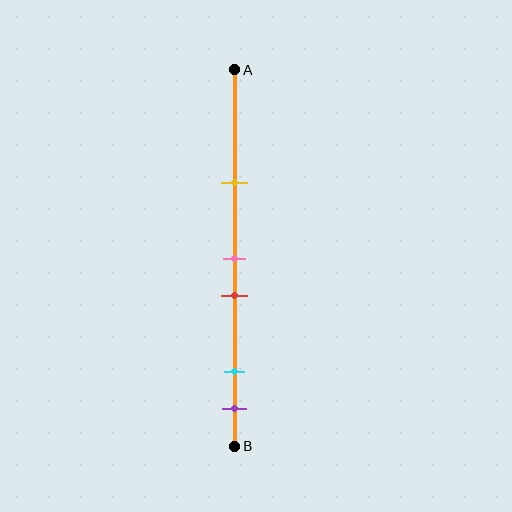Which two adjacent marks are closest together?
The pink and red marks are the closest adjacent pair.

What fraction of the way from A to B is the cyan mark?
The cyan mark is approximately 80% (0.8) of the way from A to B.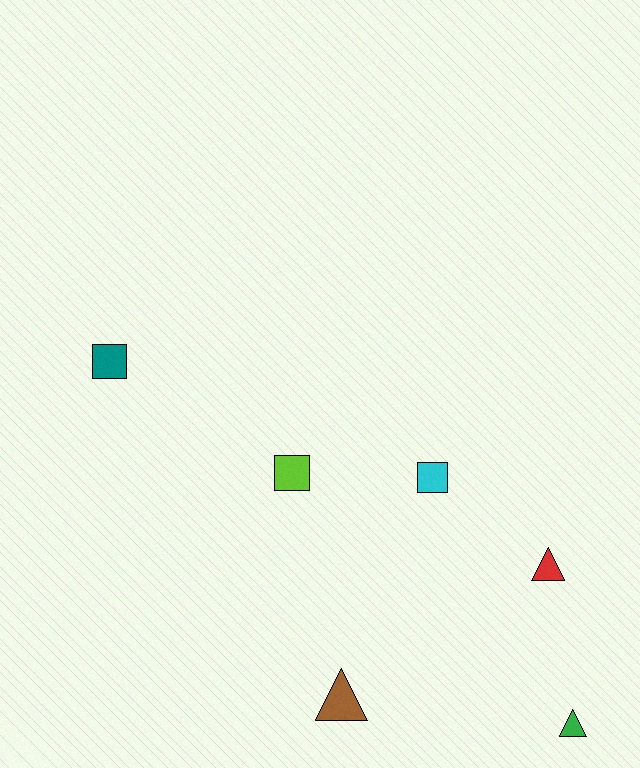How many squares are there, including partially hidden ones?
There are 3 squares.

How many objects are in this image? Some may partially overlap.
There are 6 objects.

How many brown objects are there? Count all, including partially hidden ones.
There is 1 brown object.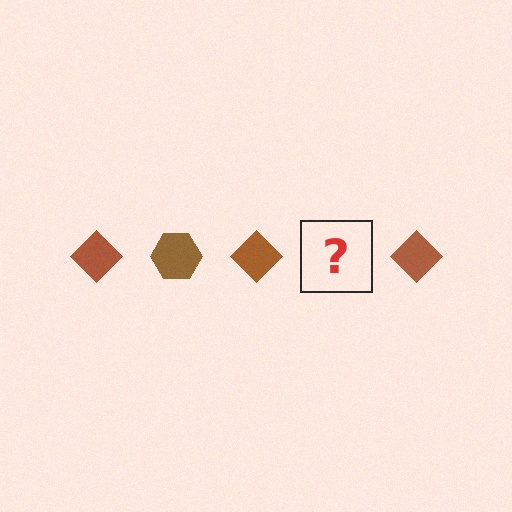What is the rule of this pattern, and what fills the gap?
The rule is that the pattern cycles through diamond, hexagon shapes in brown. The gap should be filled with a brown hexagon.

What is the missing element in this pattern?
The missing element is a brown hexagon.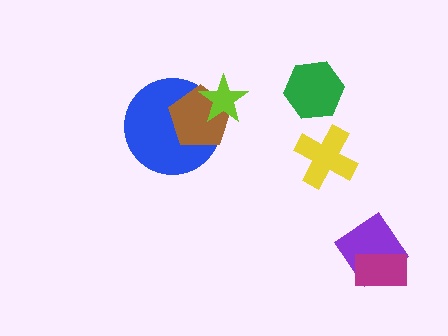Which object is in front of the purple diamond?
The magenta rectangle is in front of the purple diamond.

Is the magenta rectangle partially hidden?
No, no other shape covers it.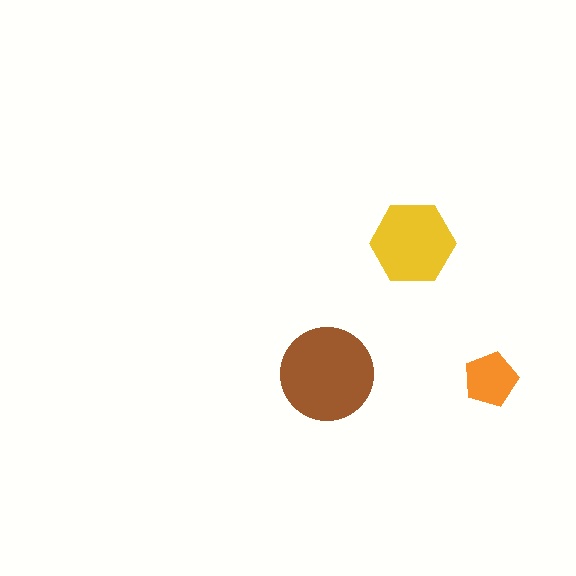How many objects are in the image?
There are 3 objects in the image.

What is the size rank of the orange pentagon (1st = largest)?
3rd.